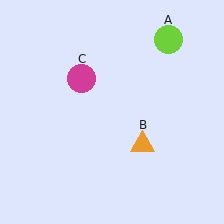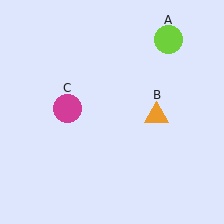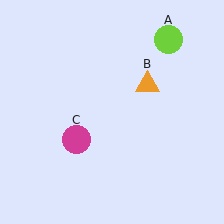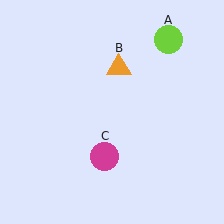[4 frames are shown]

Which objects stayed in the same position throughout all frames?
Lime circle (object A) remained stationary.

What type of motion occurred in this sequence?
The orange triangle (object B), magenta circle (object C) rotated counterclockwise around the center of the scene.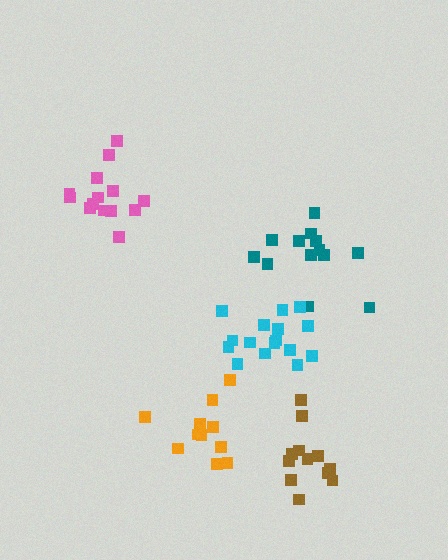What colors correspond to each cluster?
The clusters are colored: pink, orange, teal, brown, cyan.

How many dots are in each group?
Group 1: 14 dots, Group 2: 11 dots, Group 3: 13 dots, Group 4: 12 dots, Group 5: 16 dots (66 total).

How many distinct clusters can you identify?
There are 5 distinct clusters.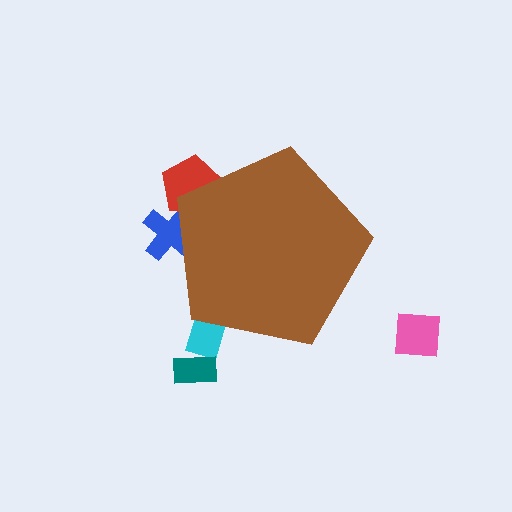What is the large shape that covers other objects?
A brown pentagon.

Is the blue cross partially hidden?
Yes, the blue cross is partially hidden behind the brown pentagon.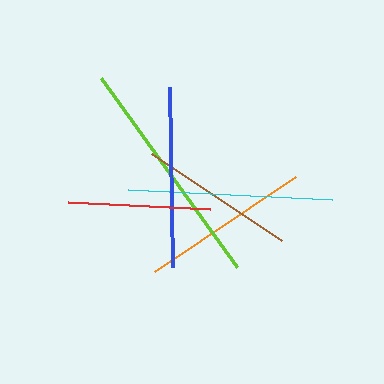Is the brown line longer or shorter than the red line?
The brown line is longer than the red line.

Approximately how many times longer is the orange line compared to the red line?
The orange line is approximately 1.2 times the length of the red line.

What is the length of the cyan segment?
The cyan segment is approximately 204 pixels long.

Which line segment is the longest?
The lime line is the longest at approximately 233 pixels.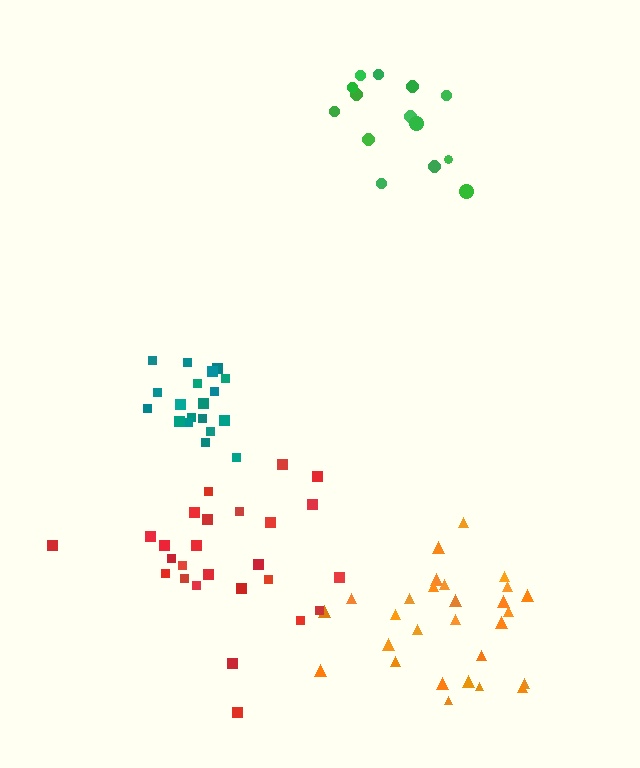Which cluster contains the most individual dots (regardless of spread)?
Orange (28).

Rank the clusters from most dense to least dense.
teal, green, orange, red.